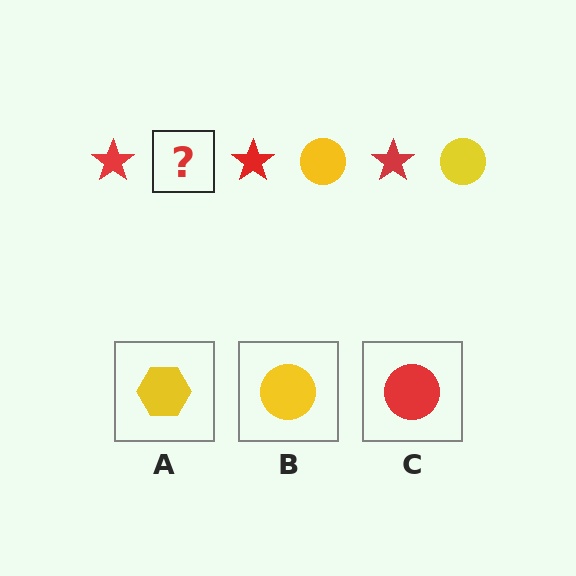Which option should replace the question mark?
Option B.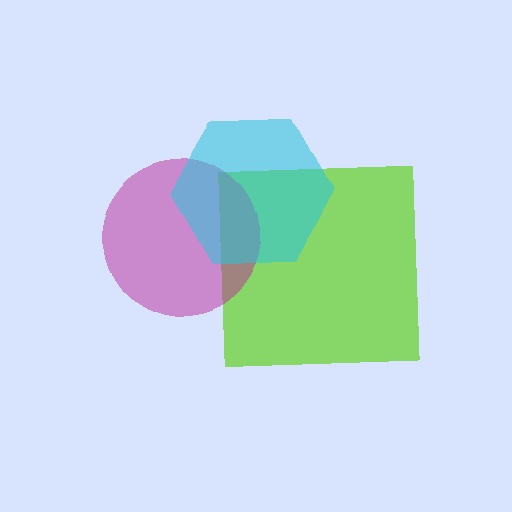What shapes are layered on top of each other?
The layered shapes are: a lime square, a magenta circle, a cyan hexagon.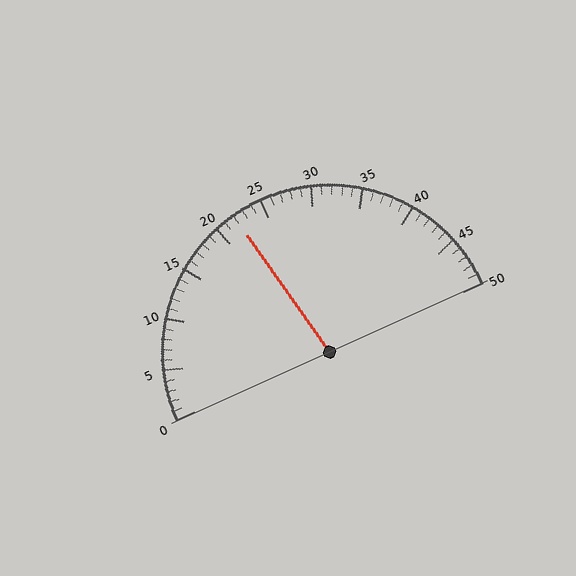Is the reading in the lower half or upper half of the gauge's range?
The reading is in the lower half of the range (0 to 50).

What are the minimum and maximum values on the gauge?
The gauge ranges from 0 to 50.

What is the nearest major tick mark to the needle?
The nearest major tick mark is 20.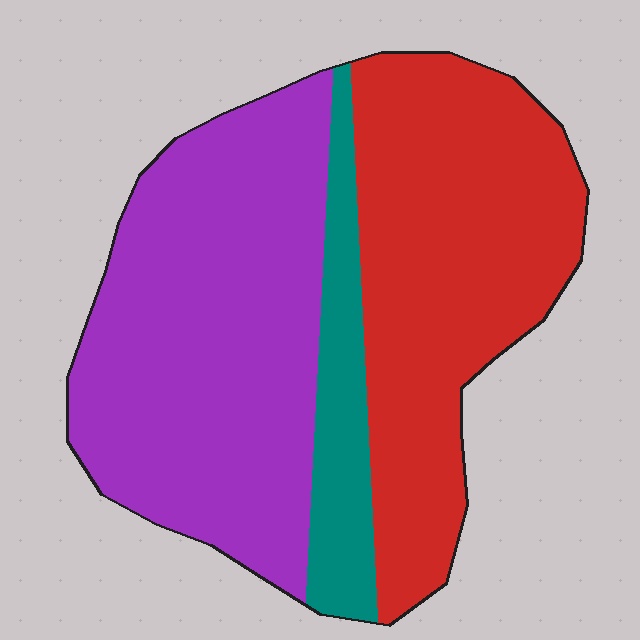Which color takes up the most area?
Purple, at roughly 45%.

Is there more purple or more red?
Purple.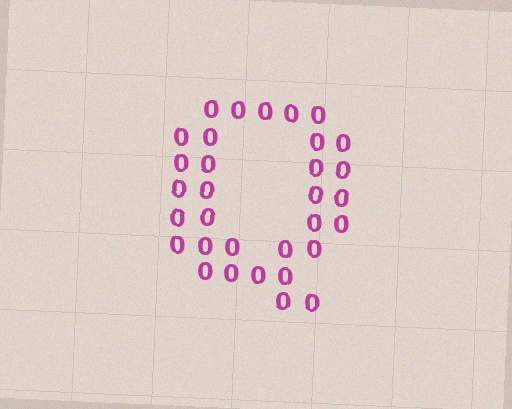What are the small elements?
The small elements are digit 0's.